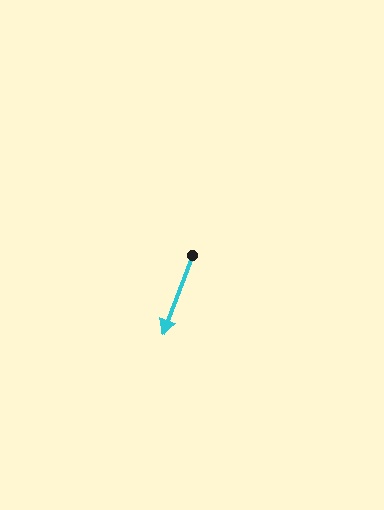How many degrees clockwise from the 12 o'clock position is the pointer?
Approximately 200 degrees.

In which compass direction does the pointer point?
South.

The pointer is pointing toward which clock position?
Roughly 7 o'clock.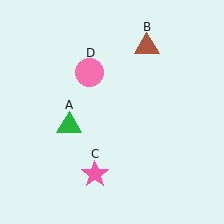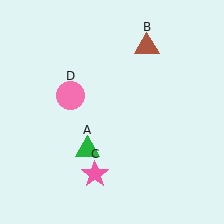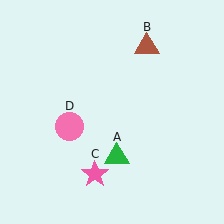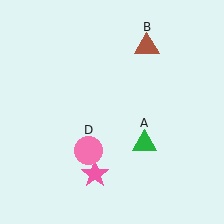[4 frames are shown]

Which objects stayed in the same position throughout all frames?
Brown triangle (object B) and pink star (object C) remained stationary.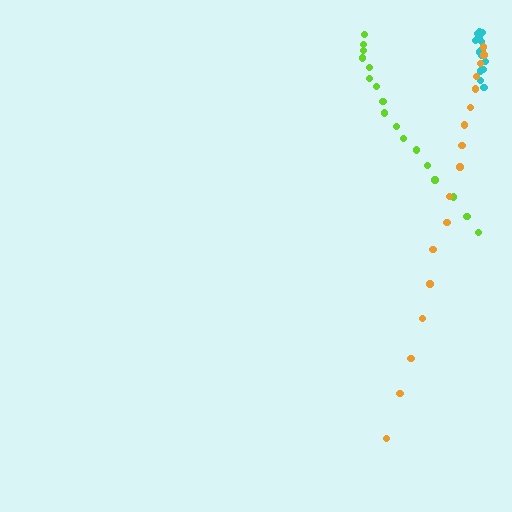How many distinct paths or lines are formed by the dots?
There are 3 distinct paths.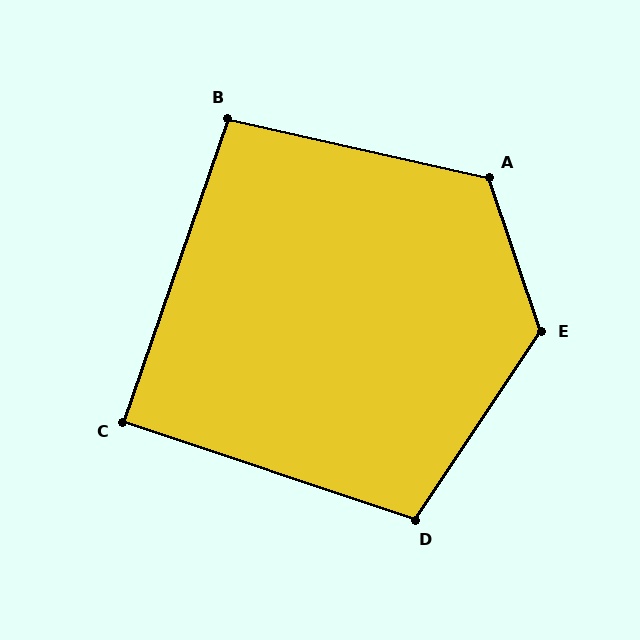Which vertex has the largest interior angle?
E, at approximately 128 degrees.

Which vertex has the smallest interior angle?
C, at approximately 90 degrees.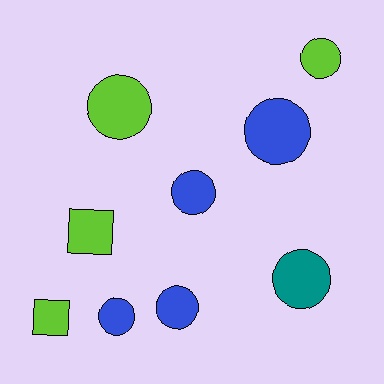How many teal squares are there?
There are no teal squares.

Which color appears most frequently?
Lime, with 4 objects.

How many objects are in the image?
There are 9 objects.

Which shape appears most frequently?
Circle, with 7 objects.